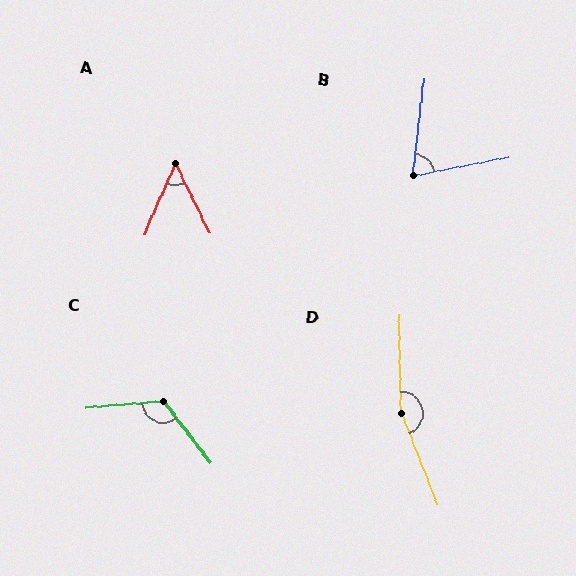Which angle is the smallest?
A, at approximately 50 degrees.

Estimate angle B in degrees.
Approximately 72 degrees.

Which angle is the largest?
D, at approximately 160 degrees.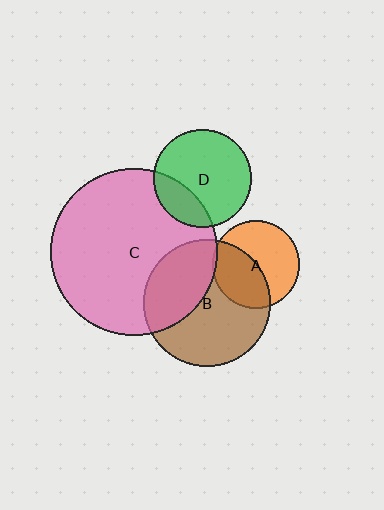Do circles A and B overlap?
Yes.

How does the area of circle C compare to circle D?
Approximately 2.9 times.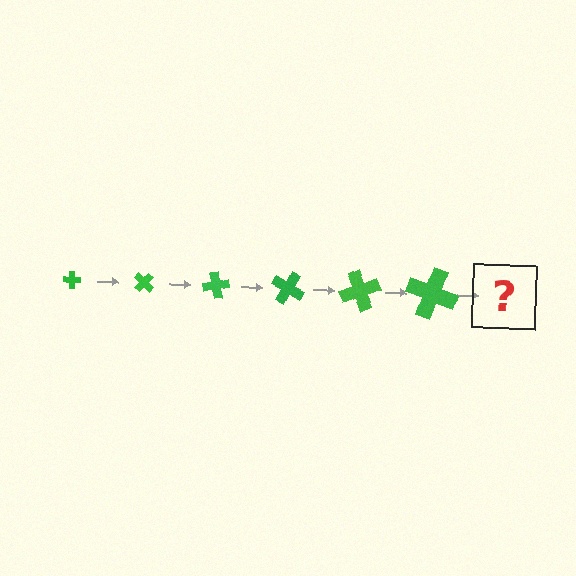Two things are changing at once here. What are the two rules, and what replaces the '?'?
The two rules are that the cross grows larger each step and it rotates 40 degrees each step. The '?' should be a cross, larger than the previous one and rotated 240 degrees from the start.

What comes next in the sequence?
The next element should be a cross, larger than the previous one and rotated 240 degrees from the start.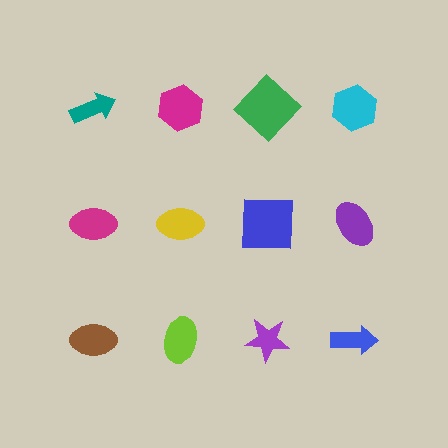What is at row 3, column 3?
A purple star.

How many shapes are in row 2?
4 shapes.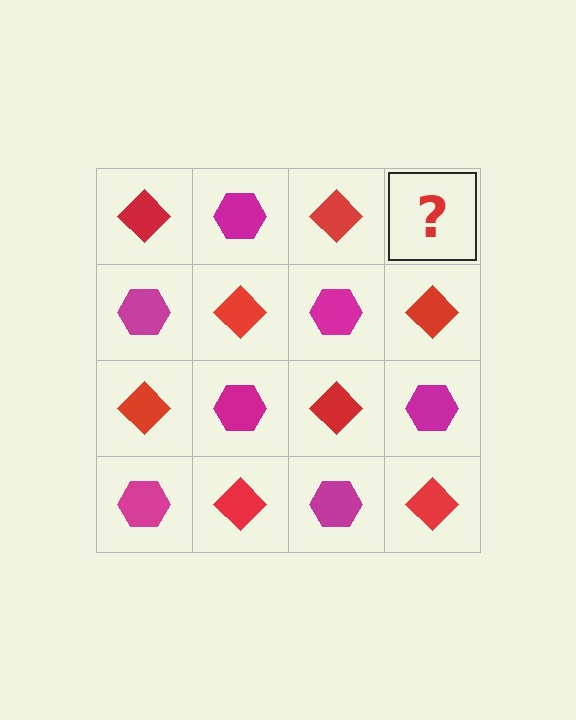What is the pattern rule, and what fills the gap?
The rule is that it alternates red diamond and magenta hexagon in a checkerboard pattern. The gap should be filled with a magenta hexagon.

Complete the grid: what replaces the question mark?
The question mark should be replaced with a magenta hexagon.